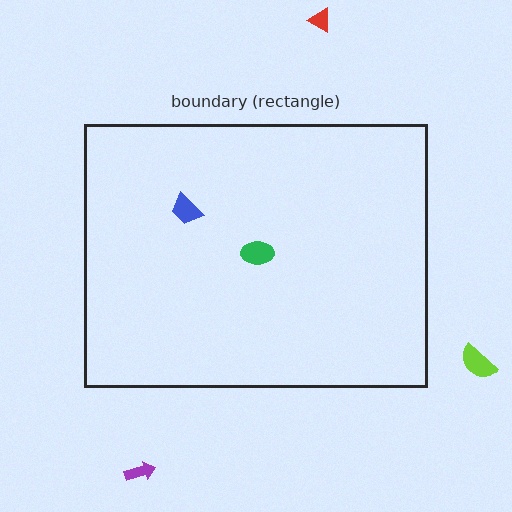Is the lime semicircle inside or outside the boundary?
Outside.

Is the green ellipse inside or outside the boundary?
Inside.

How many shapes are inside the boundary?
2 inside, 3 outside.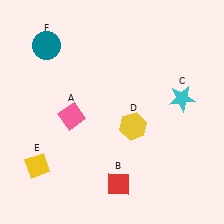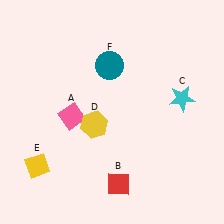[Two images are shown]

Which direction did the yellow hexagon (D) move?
The yellow hexagon (D) moved left.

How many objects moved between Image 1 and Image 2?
2 objects moved between the two images.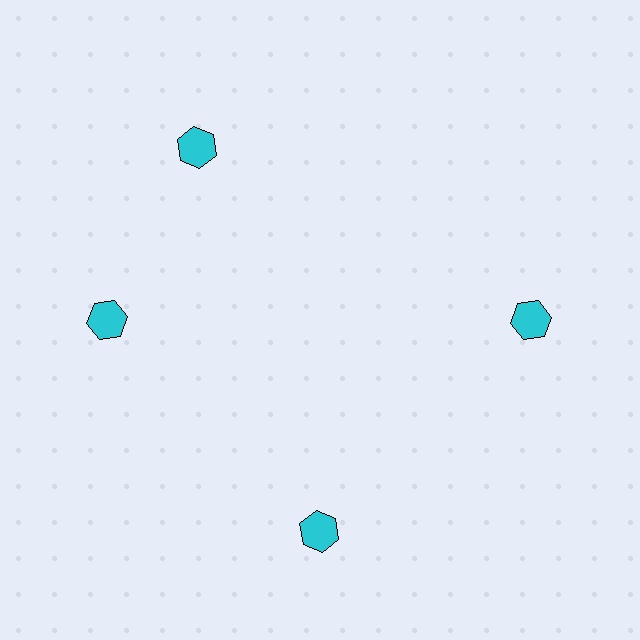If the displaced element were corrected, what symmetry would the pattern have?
It would have 4-fold rotational symmetry — the pattern would map onto itself every 90 degrees.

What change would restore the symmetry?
The symmetry would be restored by rotating it back into even spacing with its neighbors so that all 4 hexagons sit at equal angles and equal distance from the center.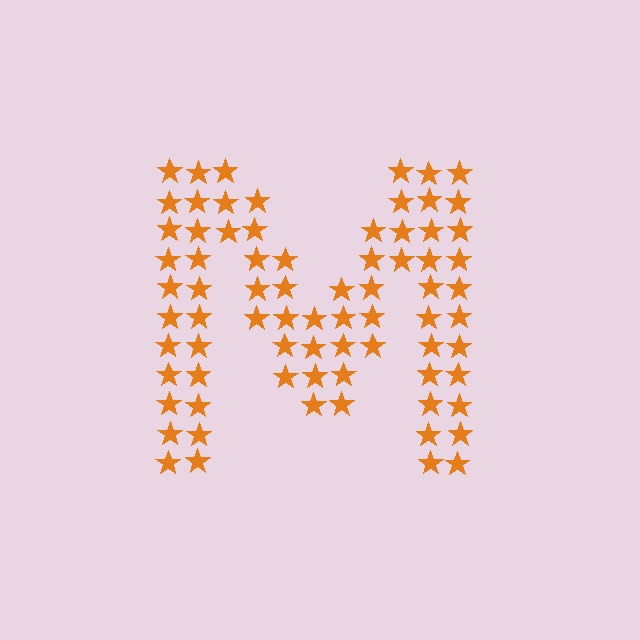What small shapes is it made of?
It is made of small stars.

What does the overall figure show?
The overall figure shows the letter M.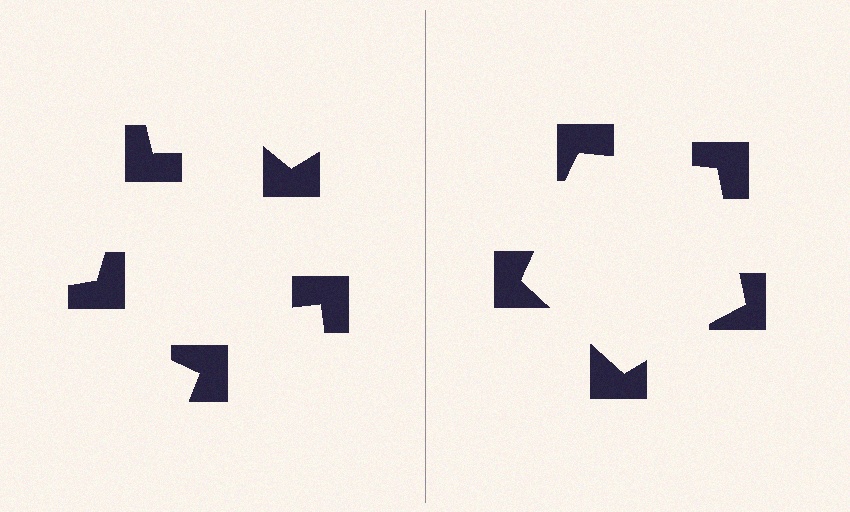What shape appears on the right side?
An illusory pentagon.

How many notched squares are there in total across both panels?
10 — 5 on each side.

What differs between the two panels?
The notched squares are positioned identically on both sides; only the wedge orientations differ. On the right they align to a pentagon; on the left they are misaligned.